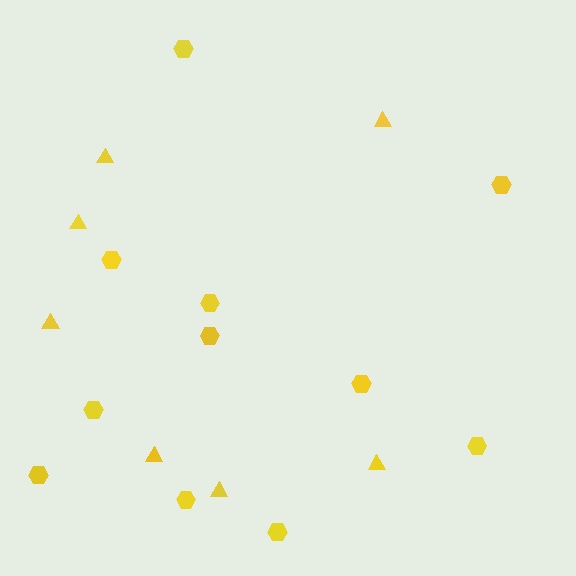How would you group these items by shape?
There are 2 groups: one group of triangles (7) and one group of hexagons (11).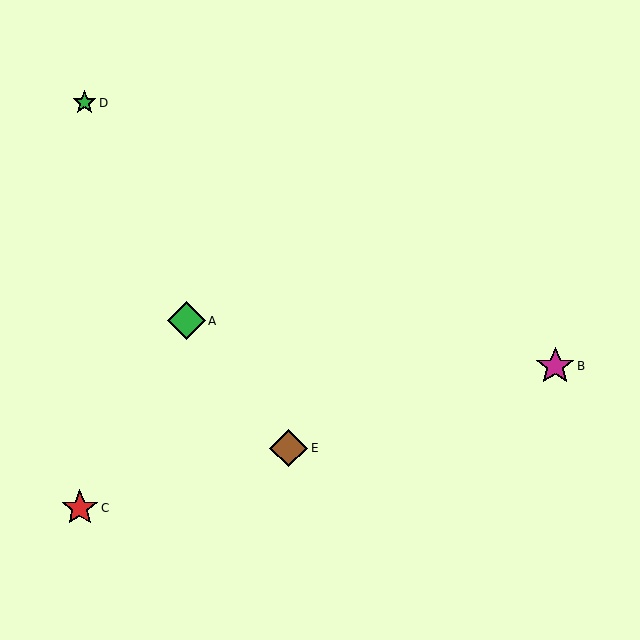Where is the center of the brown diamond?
The center of the brown diamond is at (289, 448).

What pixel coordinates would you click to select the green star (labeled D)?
Click at (84, 103) to select the green star D.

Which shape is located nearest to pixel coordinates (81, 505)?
The red star (labeled C) at (80, 508) is nearest to that location.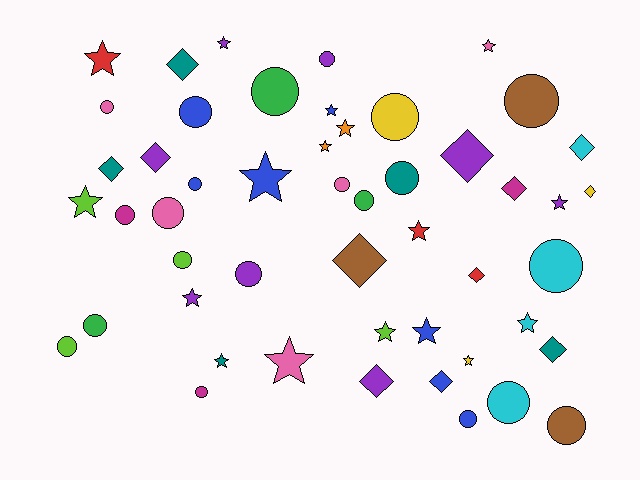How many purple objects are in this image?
There are 8 purple objects.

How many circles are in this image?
There are 21 circles.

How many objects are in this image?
There are 50 objects.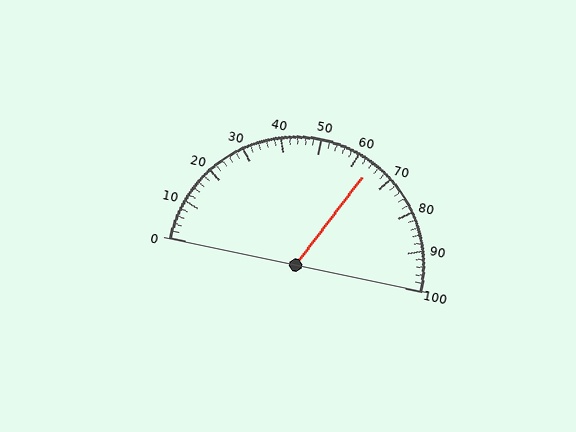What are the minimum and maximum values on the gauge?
The gauge ranges from 0 to 100.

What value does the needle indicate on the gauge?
The needle indicates approximately 64.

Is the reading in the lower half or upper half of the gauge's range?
The reading is in the upper half of the range (0 to 100).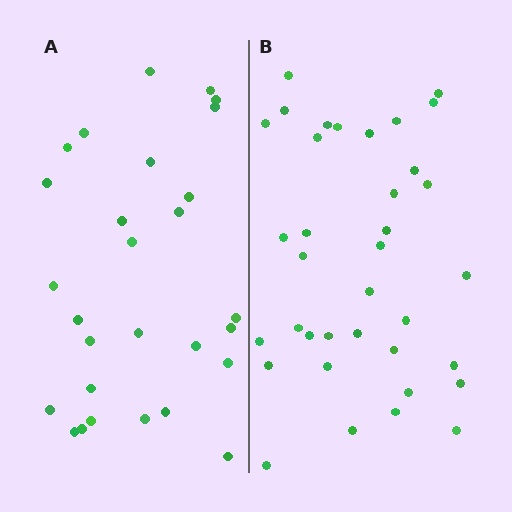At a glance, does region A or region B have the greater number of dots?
Region B (the right region) has more dots.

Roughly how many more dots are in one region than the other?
Region B has roughly 8 or so more dots than region A.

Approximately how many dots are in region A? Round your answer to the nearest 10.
About 30 dots. (The exact count is 28, which rounds to 30.)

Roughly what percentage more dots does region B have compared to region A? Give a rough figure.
About 30% more.